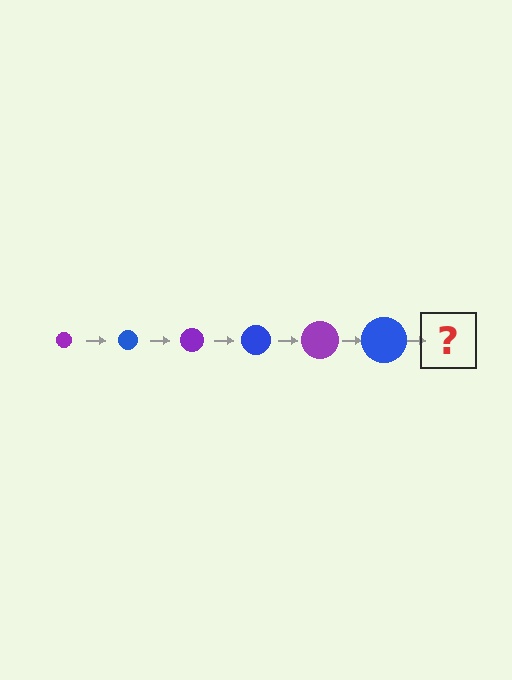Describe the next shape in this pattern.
It should be a purple circle, larger than the previous one.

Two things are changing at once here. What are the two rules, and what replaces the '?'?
The two rules are that the circle grows larger each step and the color cycles through purple and blue. The '?' should be a purple circle, larger than the previous one.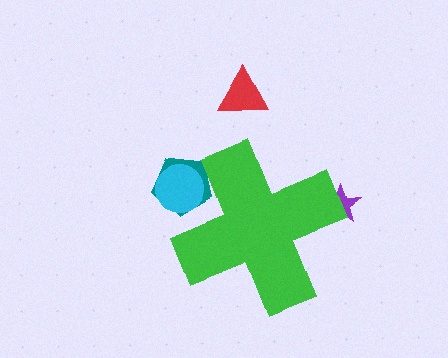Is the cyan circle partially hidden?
Yes, the cyan circle is partially hidden behind the green cross.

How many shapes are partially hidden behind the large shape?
3 shapes are partially hidden.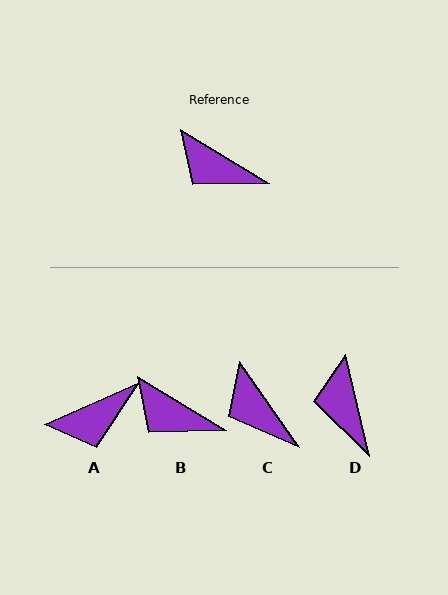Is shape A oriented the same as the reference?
No, it is off by about 55 degrees.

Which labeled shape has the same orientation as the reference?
B.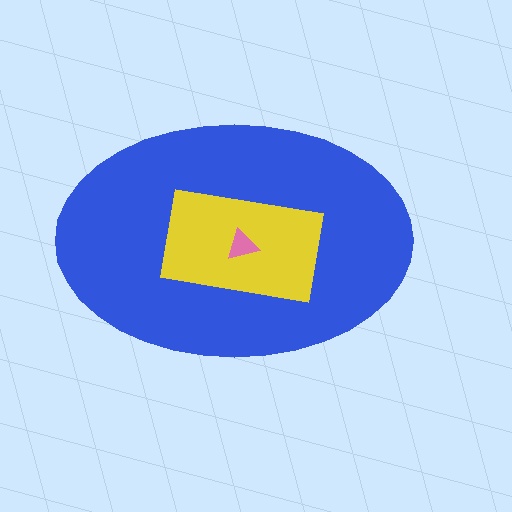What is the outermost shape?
The blue ellipse.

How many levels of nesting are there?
3.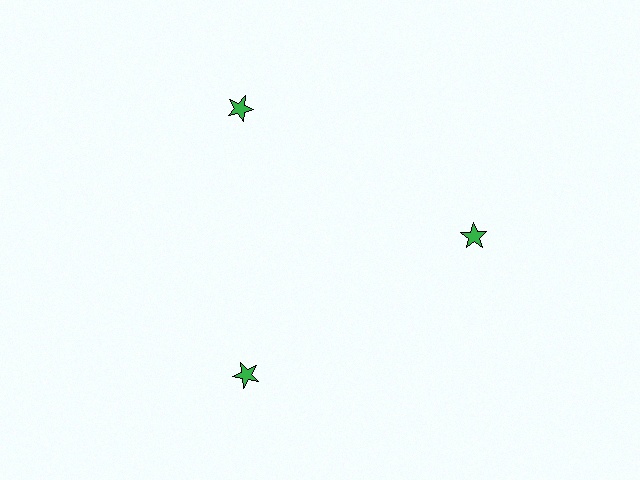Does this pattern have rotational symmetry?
Yes, this pattern has 3-fold rotational symmetry. It looks the same after rotating 120 degrees around the center.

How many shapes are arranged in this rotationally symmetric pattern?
There are 3 shapes, arranged in 3 groups of 1.